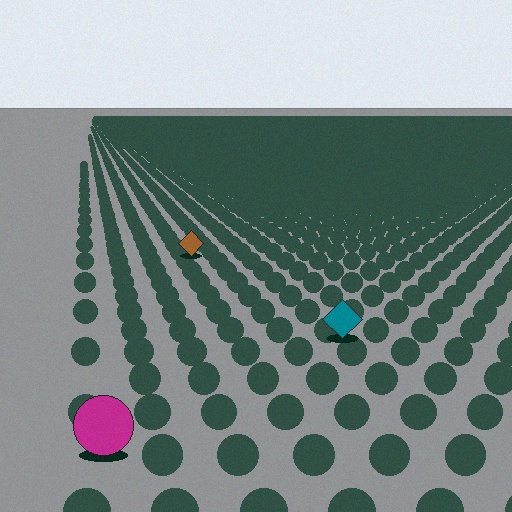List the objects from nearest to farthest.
From nearest to farthest: the magenta circle, the teal diamond, the brown diamond.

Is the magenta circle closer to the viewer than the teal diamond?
Yes. The magenta circle is closer — you can tell from the texture gradient: the ground texture is coarser near it.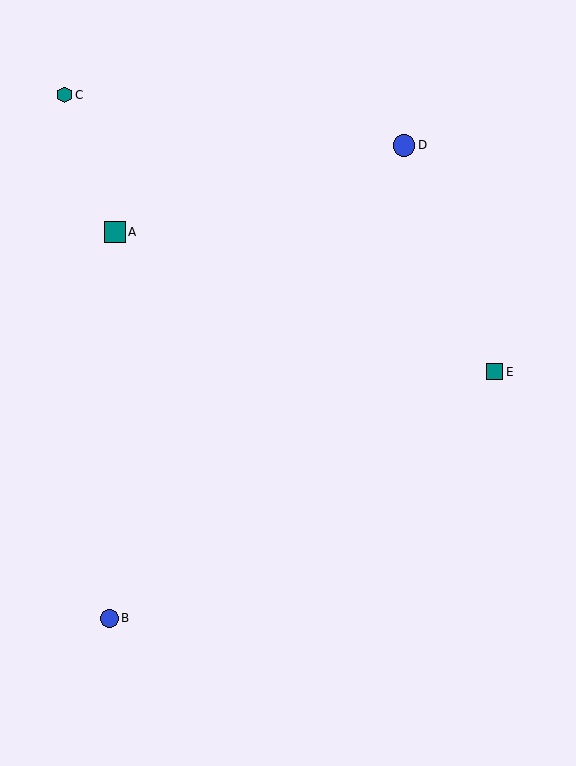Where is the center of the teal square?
The center of the teal square is at (115, 232).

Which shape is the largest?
The blue circle (labeled D) is the largest.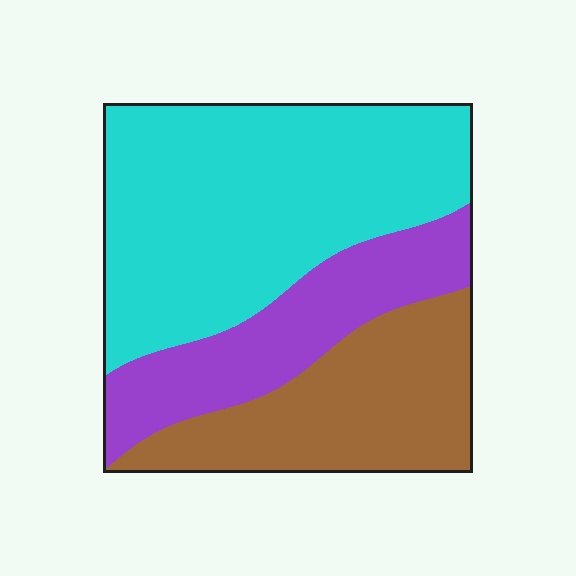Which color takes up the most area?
Cyan, at roughly 50%.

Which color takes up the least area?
Purple, at roughly 25%.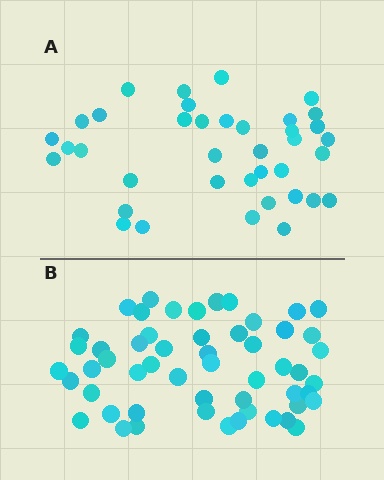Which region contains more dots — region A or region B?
Region B (the bottom region) has more dots.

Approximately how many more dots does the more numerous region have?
Region B has approximately 15 more dots than region A.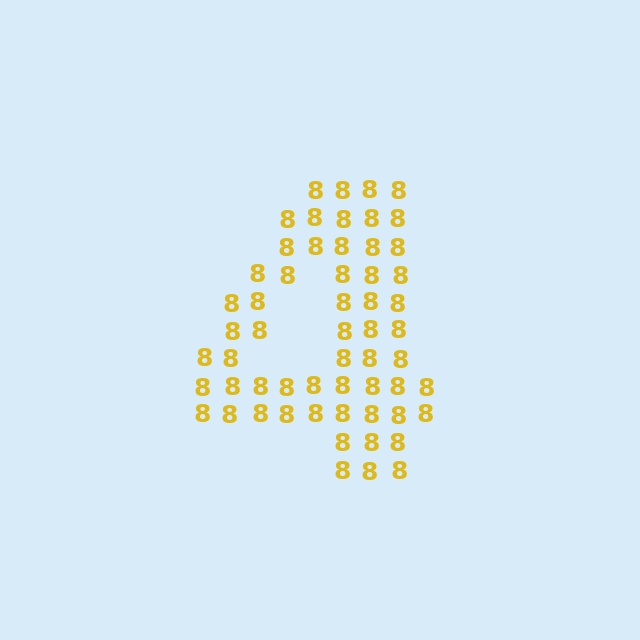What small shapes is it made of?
It is made of small digit 8's.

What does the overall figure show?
The overall figure shows the digit 4.